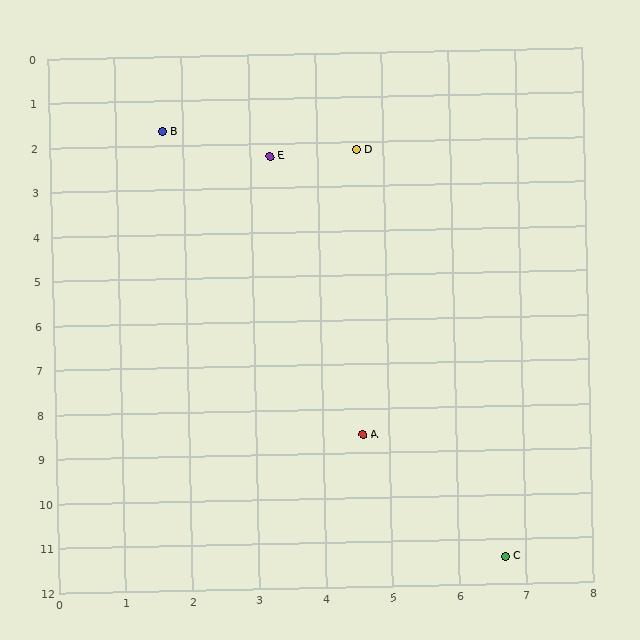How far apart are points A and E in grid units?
Points A and E are about 6.4 grid units apart.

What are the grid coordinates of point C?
Point C is at approximately (6.7, 11.4).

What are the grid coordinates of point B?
Point B is at approximately (1.7, 1.7).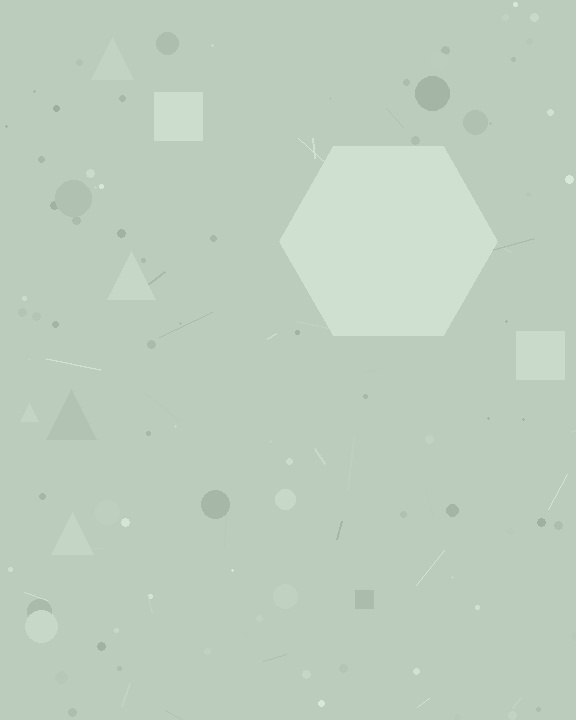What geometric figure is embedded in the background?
A hexagon is embedded in the background.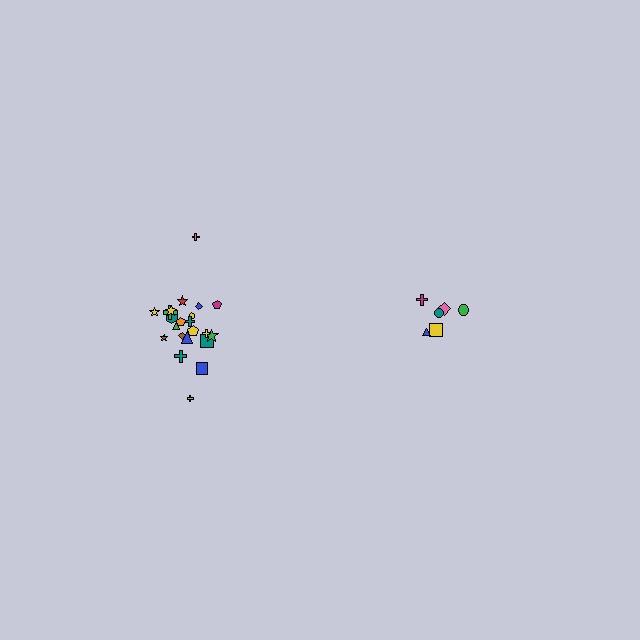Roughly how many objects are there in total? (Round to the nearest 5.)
Roughly 30 objects in total.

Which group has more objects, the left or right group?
The left group.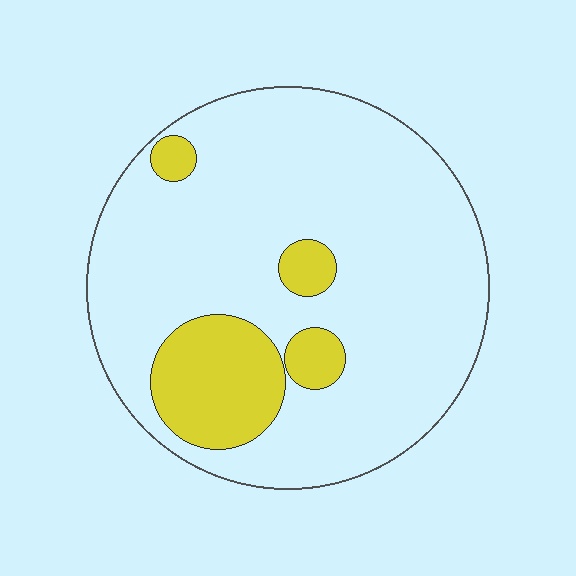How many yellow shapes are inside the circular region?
4.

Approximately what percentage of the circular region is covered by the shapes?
Approximately 15%.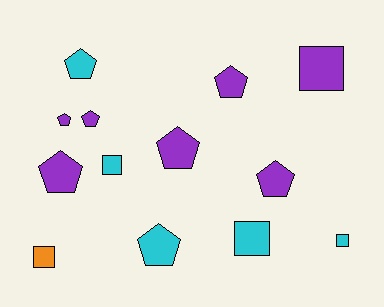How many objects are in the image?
There are 13 objects.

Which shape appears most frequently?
Pentagon, with 8 objects.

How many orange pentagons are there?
There are no orange pentagons.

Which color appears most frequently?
Purple, with 7 objects.